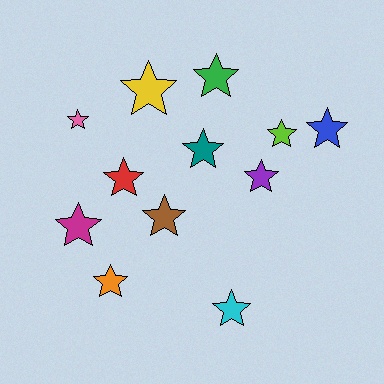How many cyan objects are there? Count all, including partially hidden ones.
There is 1 cyan object.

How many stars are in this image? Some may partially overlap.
There are 12 stars.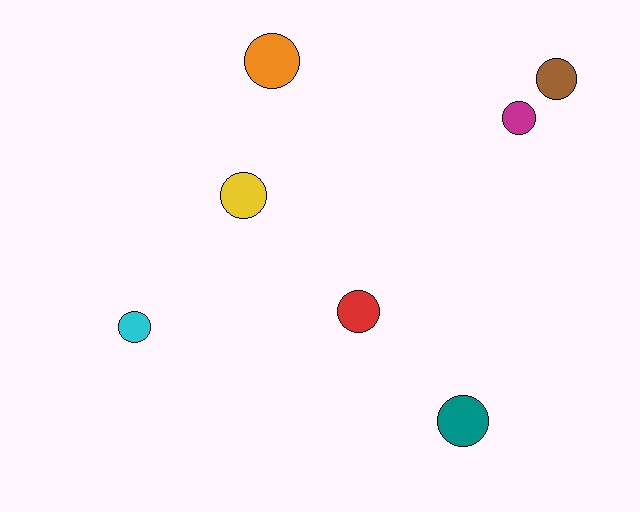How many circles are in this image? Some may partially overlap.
There are 7 circles.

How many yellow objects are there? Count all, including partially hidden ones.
There is 1 yellow object.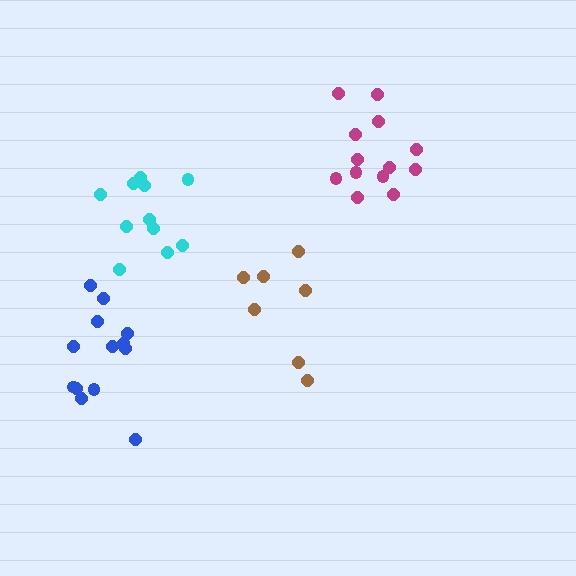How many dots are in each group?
Group 1: 13 dots, Group 2: 13 dots, Group 3: 11 dots, Group 4: 7 dots (44 total).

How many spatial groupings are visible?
There are 4 spatial groupings.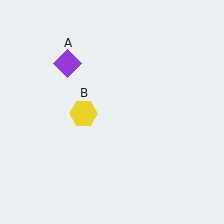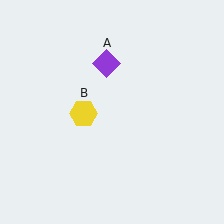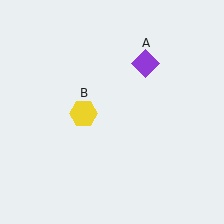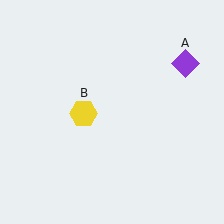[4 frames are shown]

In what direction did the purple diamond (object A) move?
The purple diamond (object A) moved right.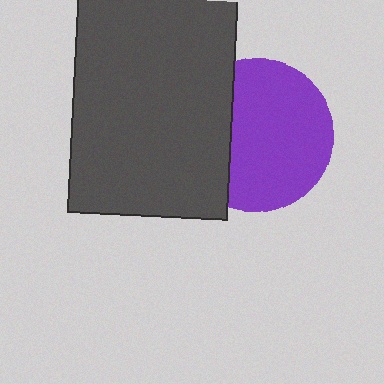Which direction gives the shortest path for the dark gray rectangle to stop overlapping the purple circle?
Moving left gives the shortest separation.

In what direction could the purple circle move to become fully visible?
The purple circle could move right. That would shift it out from behind the dark gray rectangle entirely.